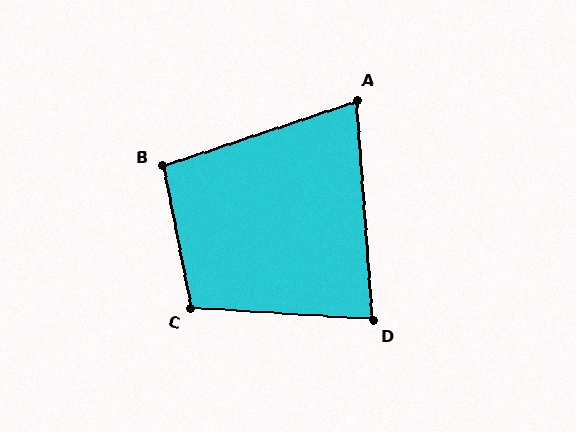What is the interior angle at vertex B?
Approximately 98 degrees (obtuse).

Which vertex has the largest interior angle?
C, at approximately 104 degrees.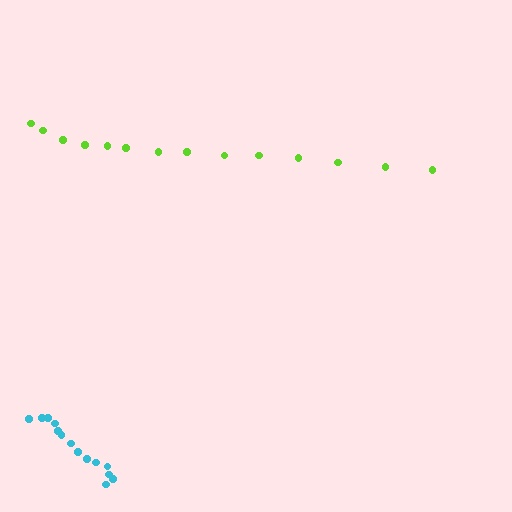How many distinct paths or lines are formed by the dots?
There are 2 distinct paths.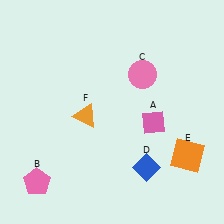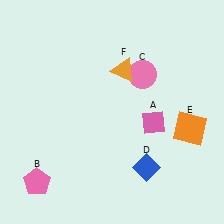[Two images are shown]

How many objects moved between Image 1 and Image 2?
2 objects moved between the two images.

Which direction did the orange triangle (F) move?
The orange triangle (F) moved up.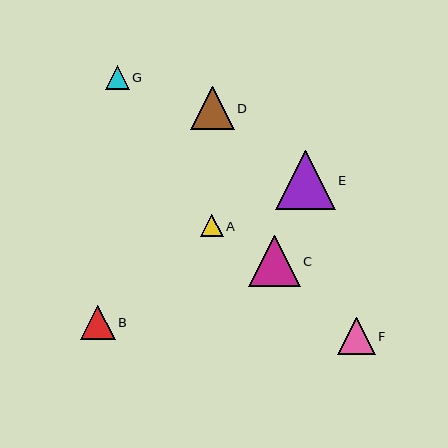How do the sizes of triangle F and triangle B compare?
Triangle F and triangle B are approximately the same size.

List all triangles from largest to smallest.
From largest to smallest: E, C, D, F, B, G, A.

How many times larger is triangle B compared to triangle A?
Triangle B is approximately 1.5 times the size of triangle A.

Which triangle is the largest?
Triangle E is the largest with a size of approximately 60 pixels.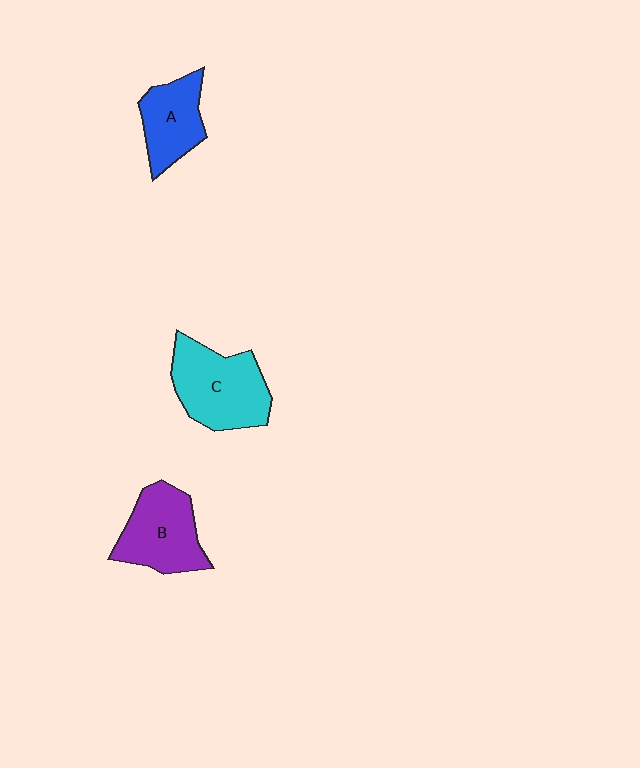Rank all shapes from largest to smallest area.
From largest to smallest: C (cyan), B (purple), A (blue).